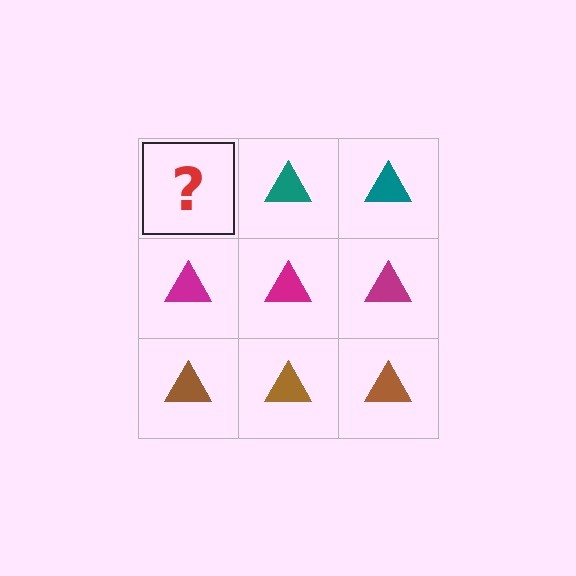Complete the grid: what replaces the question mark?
The question mark should be replaced with a teal triangle.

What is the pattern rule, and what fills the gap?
The rule is that each row has a consistent color. The gap should be filled with a teal triangle.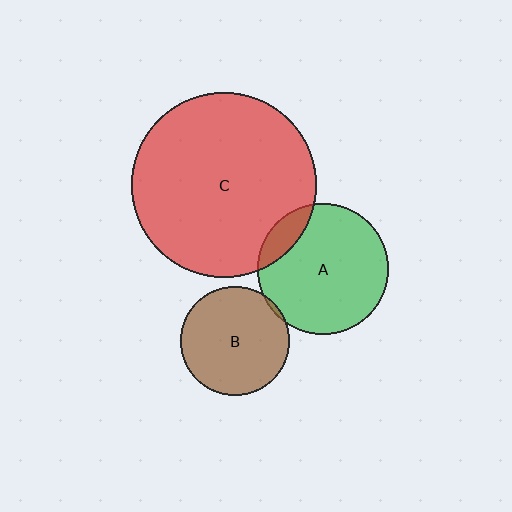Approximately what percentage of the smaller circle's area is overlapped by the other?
Approximately 5%.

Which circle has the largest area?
Circle C (red).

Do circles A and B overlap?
Yes.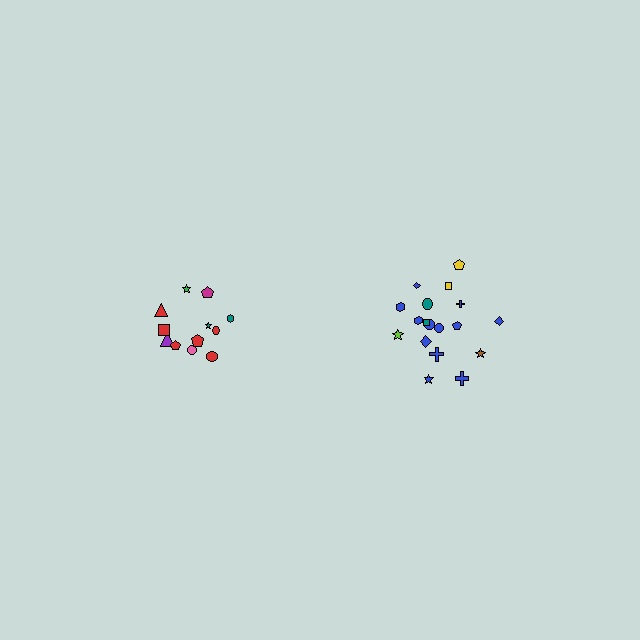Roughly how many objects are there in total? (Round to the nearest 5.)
Roughly 30 objects in total.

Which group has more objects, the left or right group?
The right group.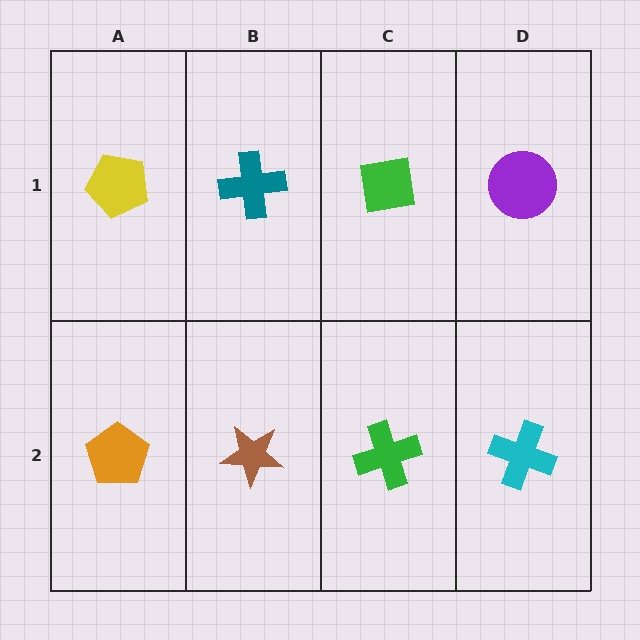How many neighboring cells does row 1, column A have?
2.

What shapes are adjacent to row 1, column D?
A cyan cross (row 2, column D), a green square (row 1, column C).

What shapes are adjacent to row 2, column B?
A teal cross (row 1, column B), an orange pentagon (row 2, column A), a green cross (row 2, column C).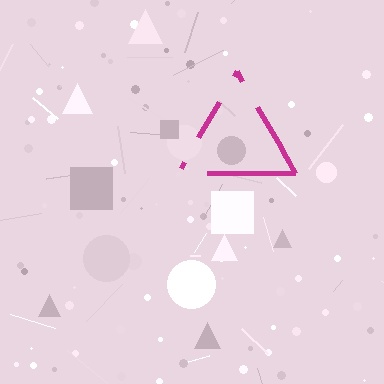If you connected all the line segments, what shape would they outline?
They would outline a triangle.